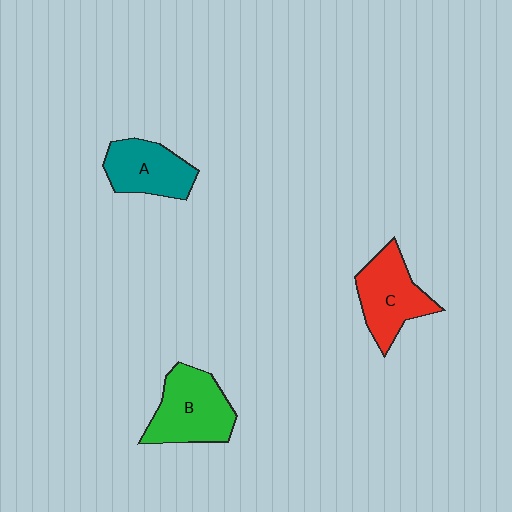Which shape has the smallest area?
Shape A (teal).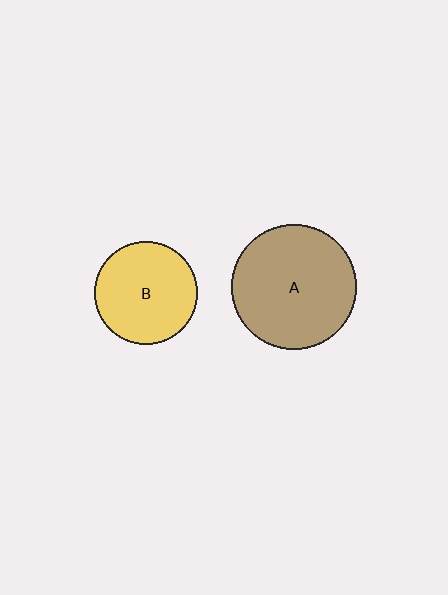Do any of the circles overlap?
No, none of the circles overlap.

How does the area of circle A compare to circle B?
Approximately 1.5 times.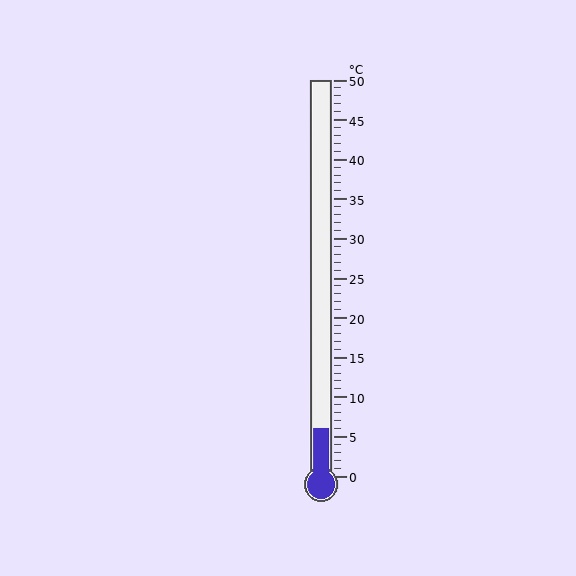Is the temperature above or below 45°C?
The temperature is below 45°C.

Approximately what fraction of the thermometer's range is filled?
The thermometer is filled to approximately 10% of its range.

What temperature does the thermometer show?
The thermometer shows approximately 6°C.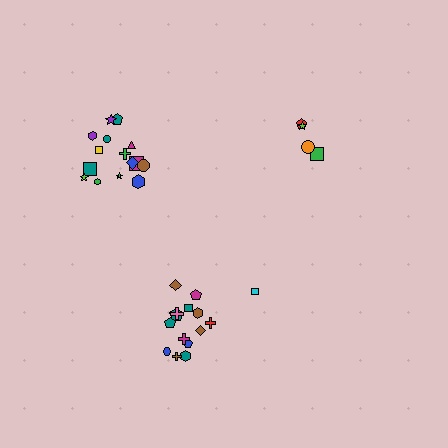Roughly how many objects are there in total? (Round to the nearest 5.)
Roughly 35 objects in total.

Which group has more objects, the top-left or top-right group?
The top-left group.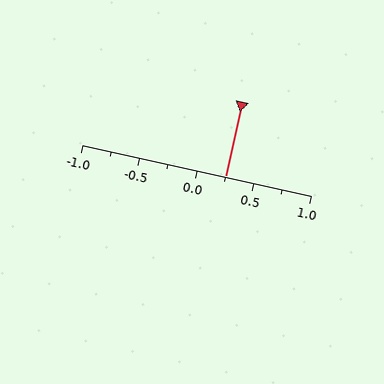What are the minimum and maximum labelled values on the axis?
The axis runs from -1.0 to 1.0.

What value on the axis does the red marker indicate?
The marker indicates approximately 0.25.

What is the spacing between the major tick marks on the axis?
The major ticks are spaced 0.5 apart.